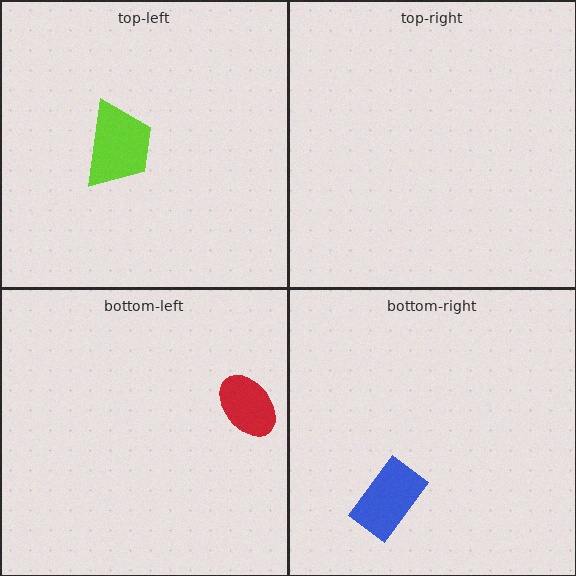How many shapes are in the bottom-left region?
1.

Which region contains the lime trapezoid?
The top-left region.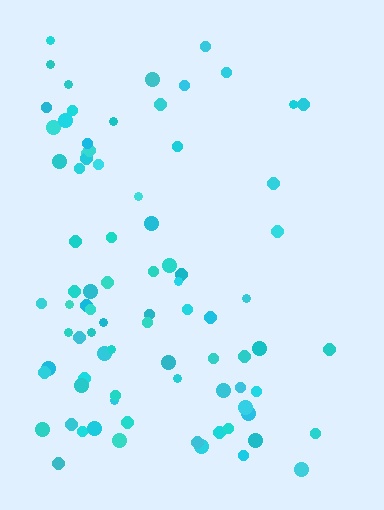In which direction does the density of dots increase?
From right to left, with the left side densest.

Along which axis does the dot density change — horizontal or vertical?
Horizontal.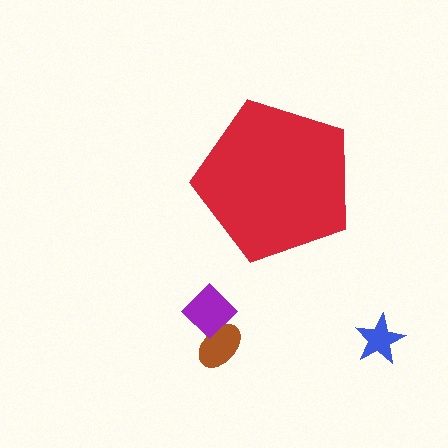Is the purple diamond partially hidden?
No, the purple diamond is fully visible.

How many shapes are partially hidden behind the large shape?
0 shapes are partially hidden.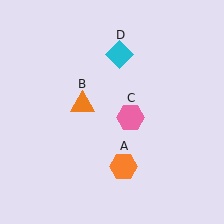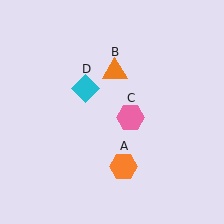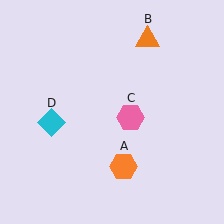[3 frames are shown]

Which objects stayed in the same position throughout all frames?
Orange hexagon (object A) and pink hexagon (object C) remained stationary.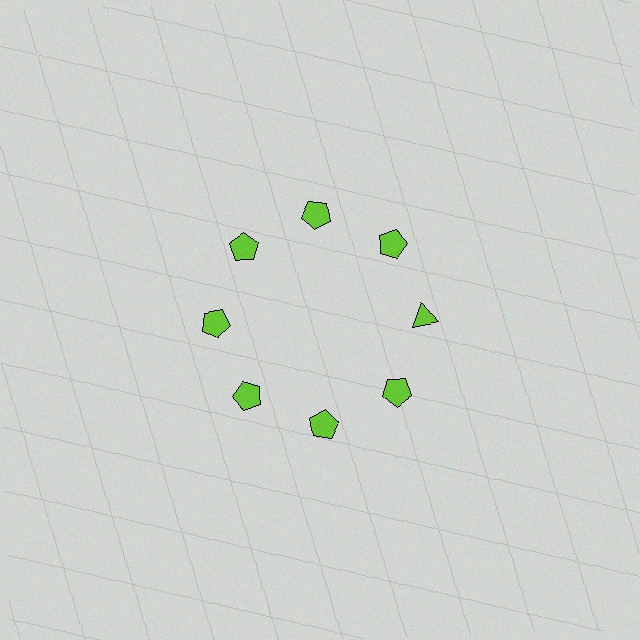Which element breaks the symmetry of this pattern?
The lime triangle at roughly the 3 o'clock position breaks the symmetry. All other shapes are lime pentagons.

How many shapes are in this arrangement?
There are 8 shapes arranged in a ring pattern.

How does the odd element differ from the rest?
It has a different shape: triangle instead of pentagon.